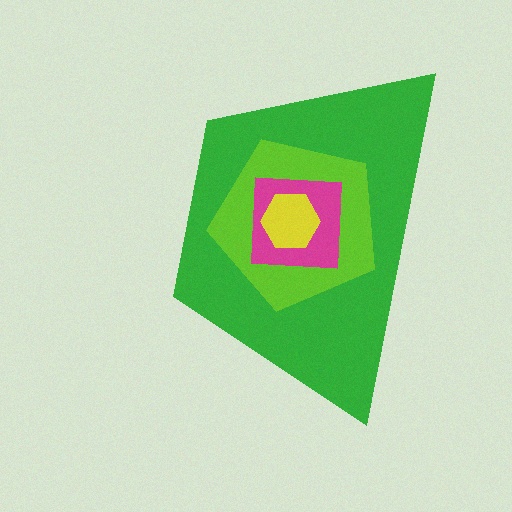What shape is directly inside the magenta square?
The yellow hexagon.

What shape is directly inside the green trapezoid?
The lime pentagon.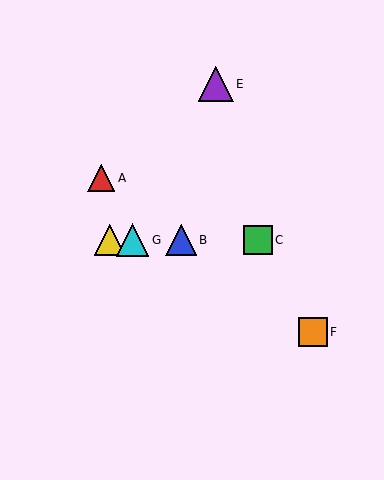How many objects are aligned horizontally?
4 objects (B, C, D, G) are aligned horizontally.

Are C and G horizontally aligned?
Yes, both are at y≈240.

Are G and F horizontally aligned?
No, G is at y≈240 and F is at y≈332.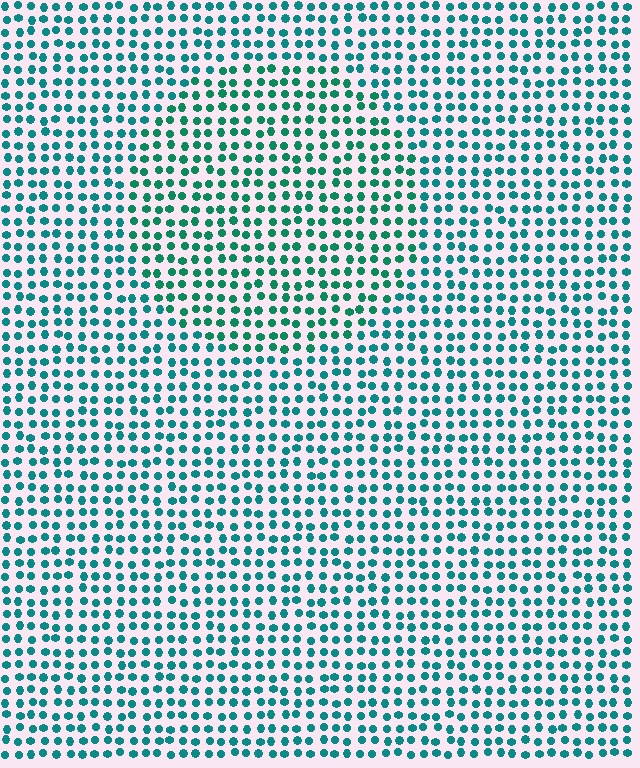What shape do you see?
I see a circle.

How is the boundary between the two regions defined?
The boundary is defined purely by a slight shift in hue (about 20 degrees). Spacing, size, and orientation are identical on both sides.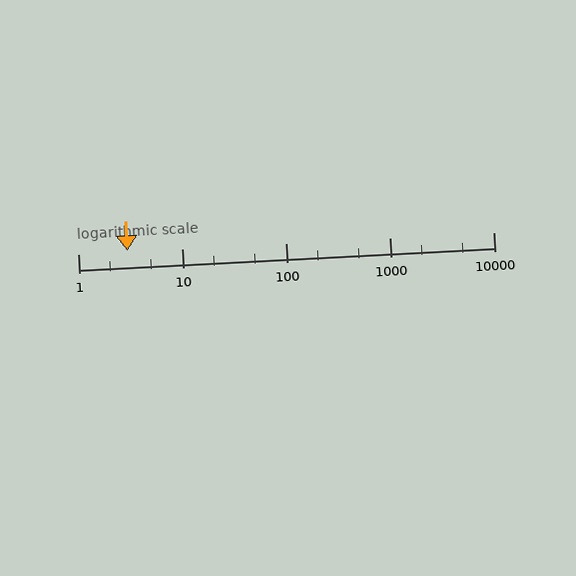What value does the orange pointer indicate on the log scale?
The pointer indicates approximately 3.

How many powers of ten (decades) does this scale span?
The scale spans 4 decades, from 1 to 10000.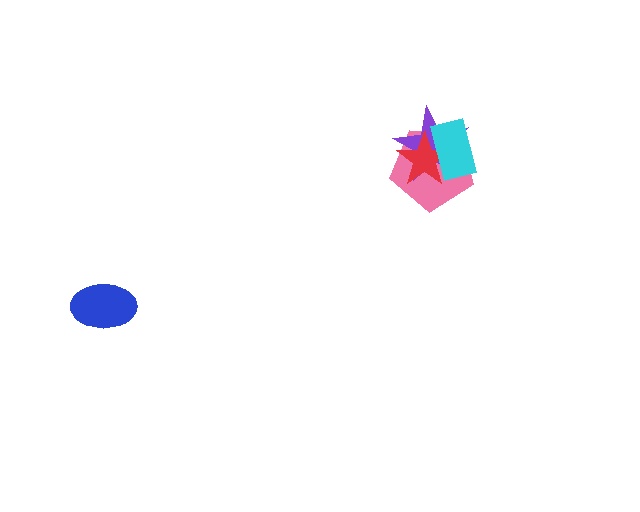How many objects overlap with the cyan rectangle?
3 objects overlap with the cyan rectangle.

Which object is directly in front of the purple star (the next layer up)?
The red star is directly in front of the purple star.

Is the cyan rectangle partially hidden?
No, no other shape covers it.